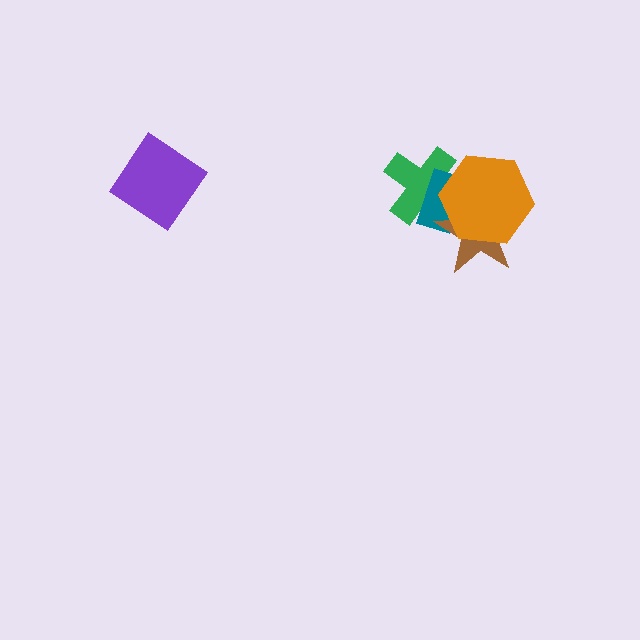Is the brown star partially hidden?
Yes, it is partially covered by another shape.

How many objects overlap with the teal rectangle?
3 objects overlap with the teal rectangle.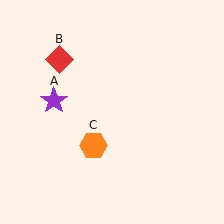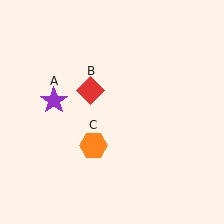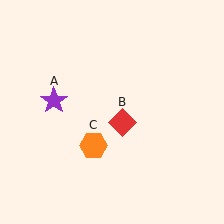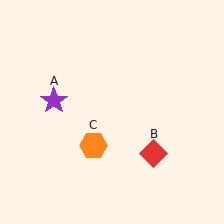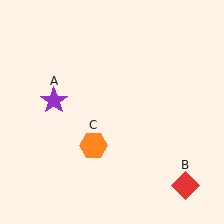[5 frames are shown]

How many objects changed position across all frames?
1 object changed position: red diamond (object B).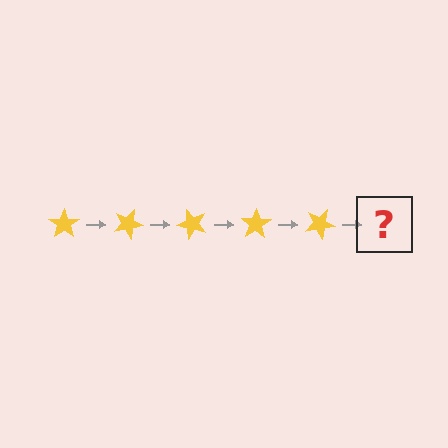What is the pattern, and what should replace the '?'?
The pattern is that the star rotates 25 degrees each step. The '?' should be a yellow star rotated 125 degrees.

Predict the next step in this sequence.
The next step is a yellow star rotated 125 degrees.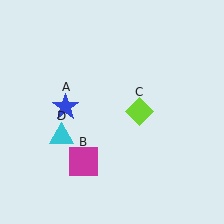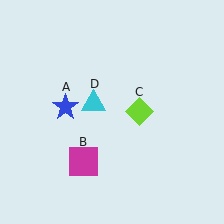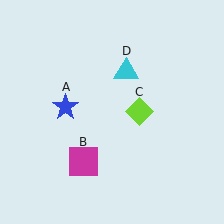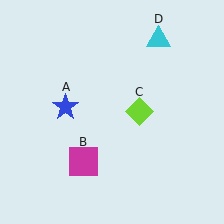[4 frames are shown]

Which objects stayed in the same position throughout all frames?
Blue star (object A) and magenta square (object B) and lime diamond (object C) remained stationary.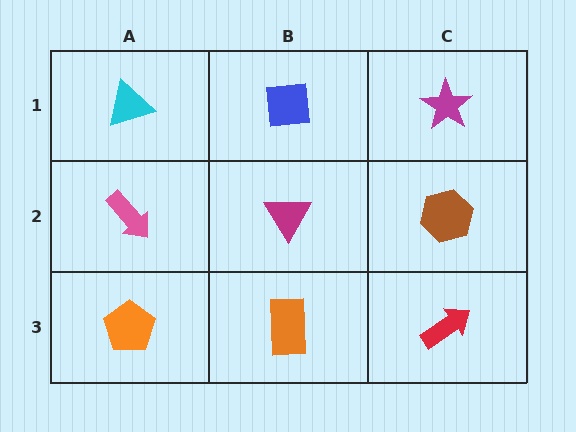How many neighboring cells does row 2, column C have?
3.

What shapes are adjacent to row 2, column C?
A magenta star (row 1, column C), a red arrow (row 3, column C), a magenta triangle (row 2, column B).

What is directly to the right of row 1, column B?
A magenta star.